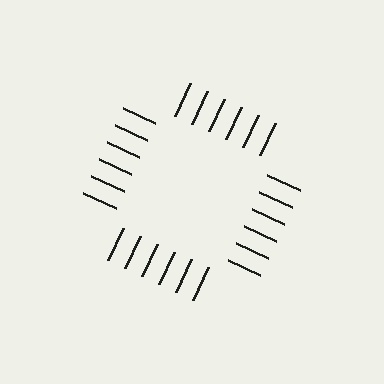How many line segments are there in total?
24 — 6 along each of the 4 edges.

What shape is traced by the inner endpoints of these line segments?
An illusory square — the line segments terminate on its edges but no continuous stroke is drawn.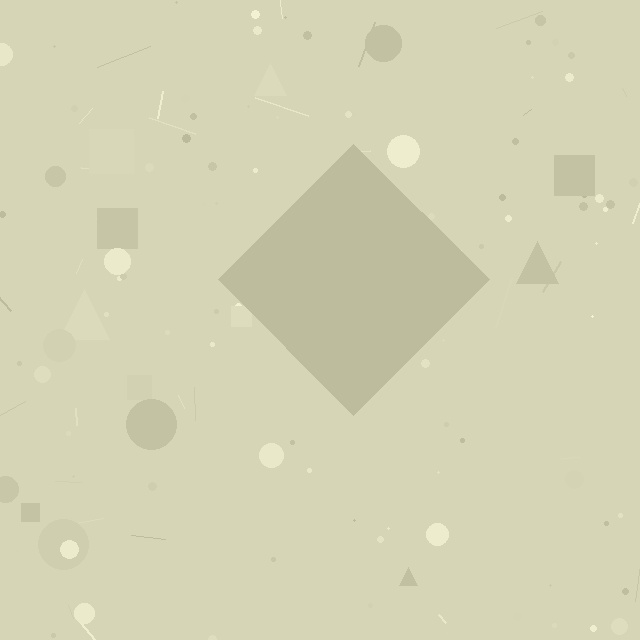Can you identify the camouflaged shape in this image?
The camouflaged shape is a diamond.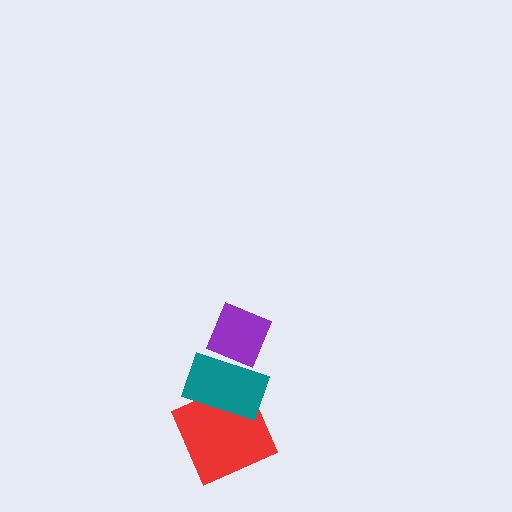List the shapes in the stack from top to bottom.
From top to bottom: the purple diamond, the teal rectangle, the red square.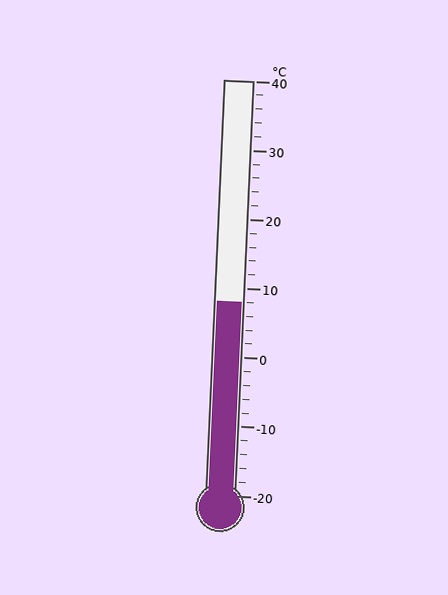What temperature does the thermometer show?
The thermometer shows approximately 8°C.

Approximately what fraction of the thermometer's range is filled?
The thermometer is filled to approximately 45% of its range.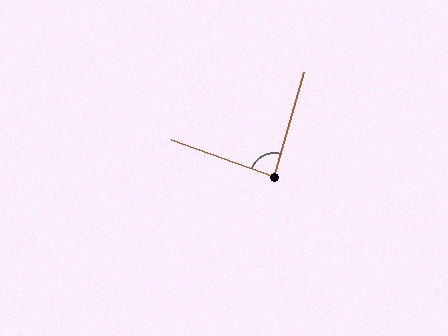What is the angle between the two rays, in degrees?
Approximately 86 degrees.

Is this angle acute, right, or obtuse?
It is approximately a right angle.